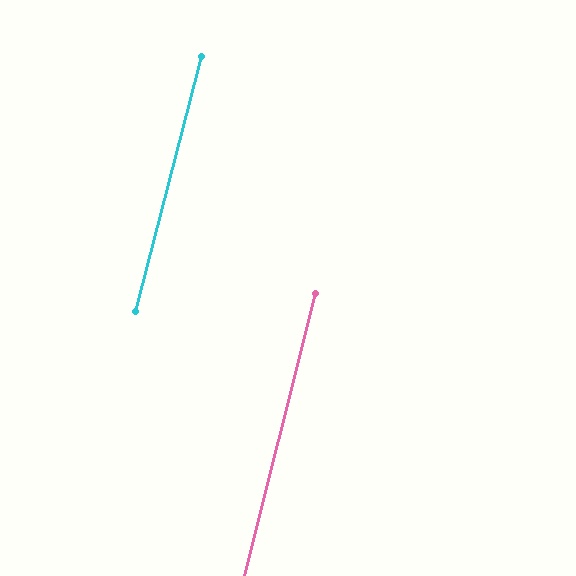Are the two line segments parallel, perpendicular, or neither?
Parallel — their directions differ by only 0.1°.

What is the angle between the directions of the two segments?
Approximately 0 degrees.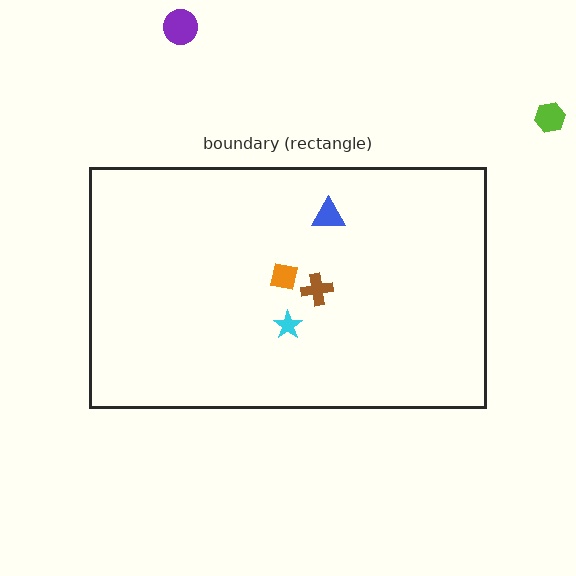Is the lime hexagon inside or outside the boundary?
Outside.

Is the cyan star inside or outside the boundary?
Inside.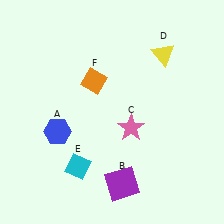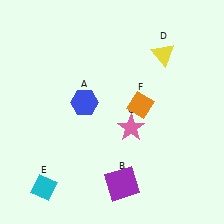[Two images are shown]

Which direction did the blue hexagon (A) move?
The blue hexagon (A) moved up.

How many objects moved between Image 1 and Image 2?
3 objects moved between the two images.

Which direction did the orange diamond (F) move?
The orange diamond (F) moved right.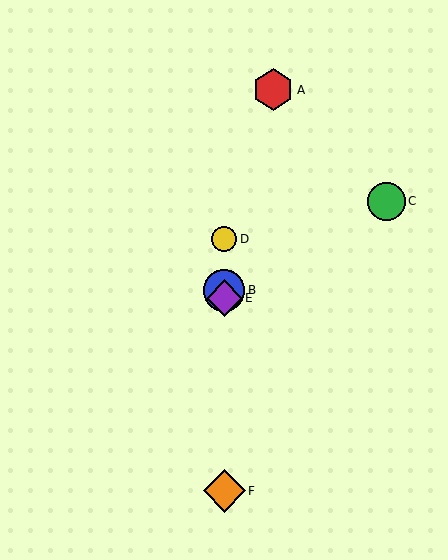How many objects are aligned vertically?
4 objects (B, D, E, F) are aligned vertically.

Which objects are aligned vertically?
Objects B, D, E, F are aligned vertically.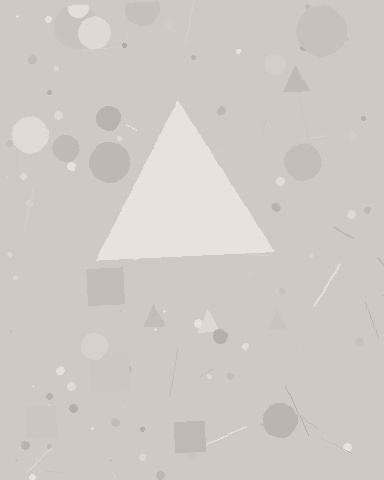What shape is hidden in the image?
A triangle is hidden in the image.